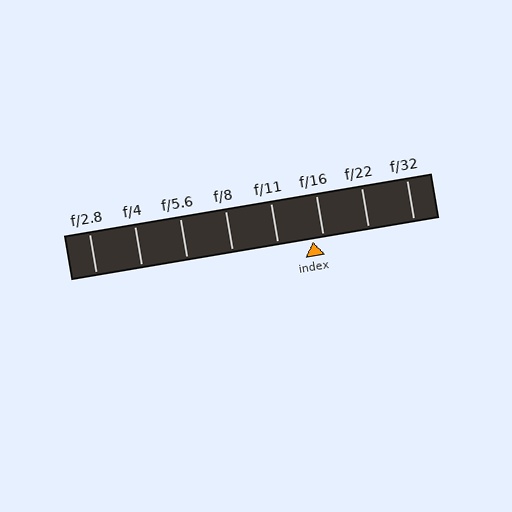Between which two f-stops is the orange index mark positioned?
The index mark is between f/11 and f/16.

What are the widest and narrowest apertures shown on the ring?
The widest aperture shown is f/2.8 and the narrowest is f/32.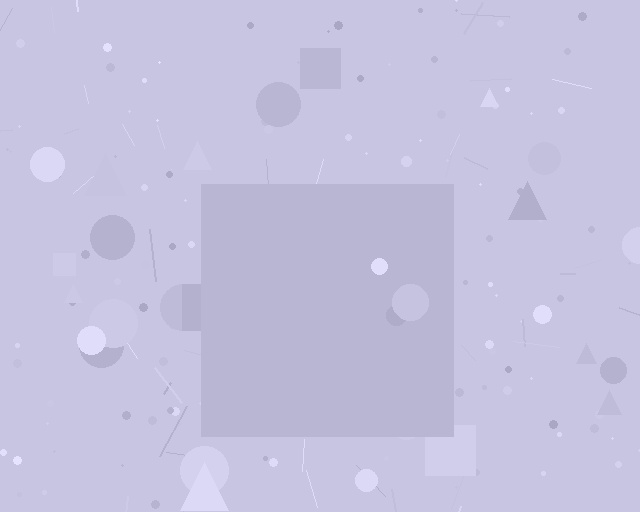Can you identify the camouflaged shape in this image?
The camouflaged shape is a square.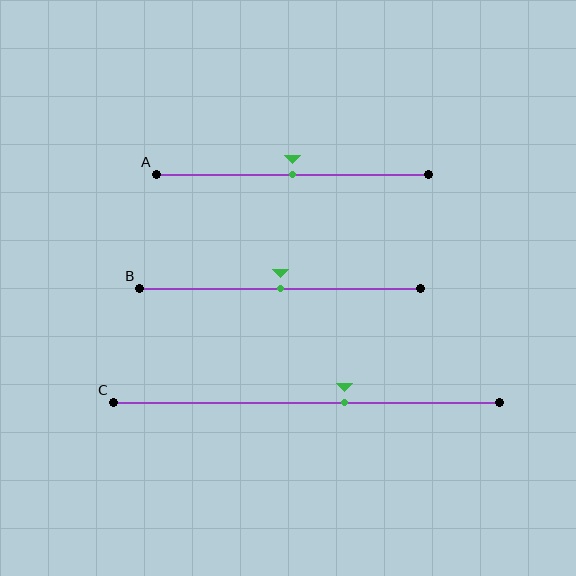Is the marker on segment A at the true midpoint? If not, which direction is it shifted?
Yes, the marker on segment A is at the true midpoint.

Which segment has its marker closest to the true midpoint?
Segment A has its marker closest to the true midpoint.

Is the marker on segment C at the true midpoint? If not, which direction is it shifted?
No, the marker on segment C is shifted to the right by about 10% of the segment length.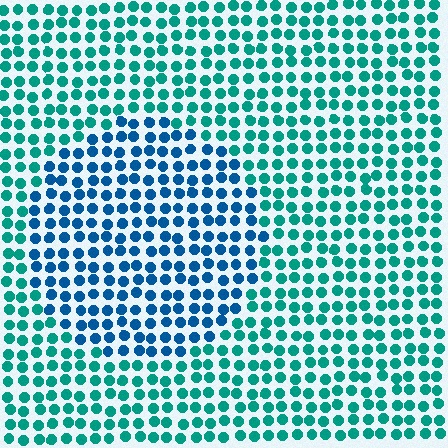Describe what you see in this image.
The image is filled with small teal elements in a uniform arrangement. A circle-shaped region is visible where the elements are tinted to a slightly different hue, forming a subtle color boundary.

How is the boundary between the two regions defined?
The boundary is defined purely by a slight shift in hue (about 36 degrees). Spacing, size, and orientation are identical on both sides.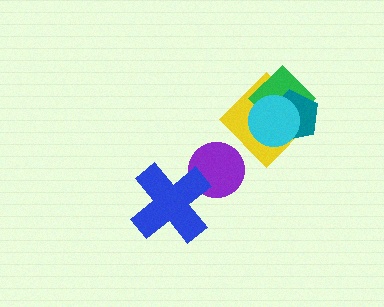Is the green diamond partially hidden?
Yes, it is partially covered by another shape.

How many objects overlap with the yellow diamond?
3 objects overlap with the yellow diamond.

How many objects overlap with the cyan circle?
3 objects overlap with the cyan circle.